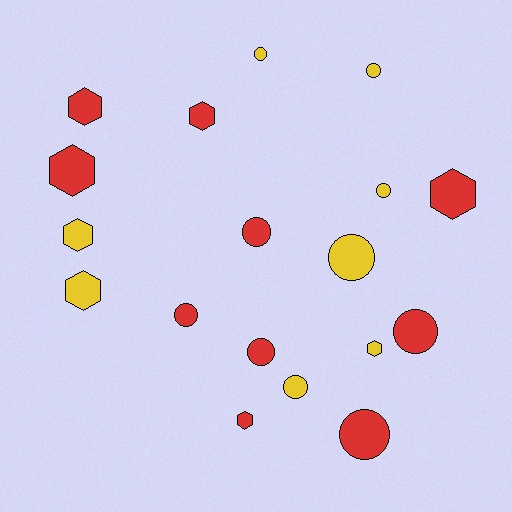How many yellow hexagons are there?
There are 3 yellow hexagons.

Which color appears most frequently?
Red, with 10 objects.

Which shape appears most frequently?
Circle, with 10 objects.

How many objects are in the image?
There are 18 objects.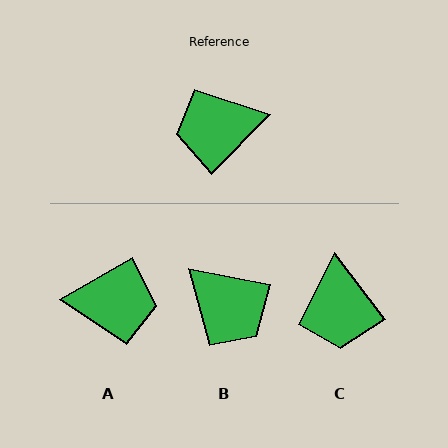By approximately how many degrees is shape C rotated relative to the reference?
Approximately 81 degrees counter-clockwise.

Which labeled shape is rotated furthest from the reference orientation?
A, about 164 degrees away.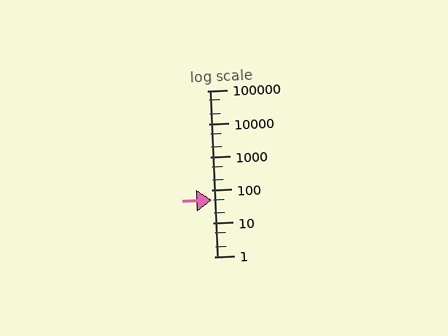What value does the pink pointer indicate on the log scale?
The pointer indicates approximately 51.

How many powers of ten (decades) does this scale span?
The scale spans 5 decades, from 1 to 100000.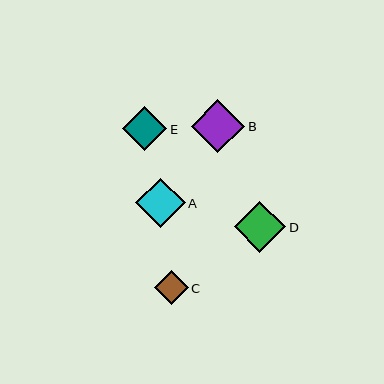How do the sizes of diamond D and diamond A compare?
Diamond D and diamond A are approximately the same size.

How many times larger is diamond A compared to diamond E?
Diamond A is approximately 1.1 times the size of diamond E.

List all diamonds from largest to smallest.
From largest to smallest: B, D, A, E, C.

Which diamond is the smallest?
Diamond C is the smallest with a size of approximately 34 pixels.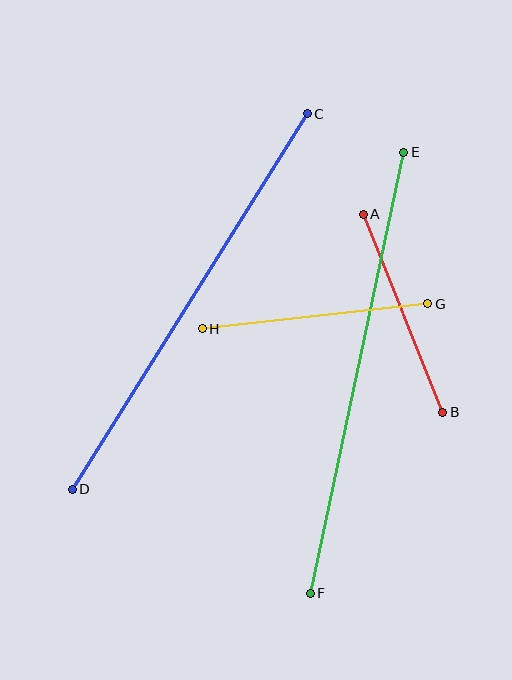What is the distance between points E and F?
The distance is approximately 450 pixels.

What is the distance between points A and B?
The distance is approximately 213 pixels.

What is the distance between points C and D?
The distance is approximately 443 pixels.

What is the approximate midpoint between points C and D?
The midpoint is at approximately (190, 301) pixels.